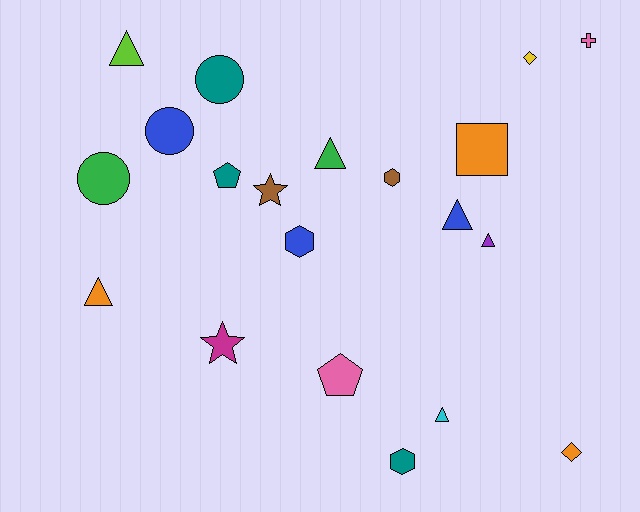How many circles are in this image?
There are 3 circles.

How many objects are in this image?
There are 20 objects.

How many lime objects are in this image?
There is 1 lime object.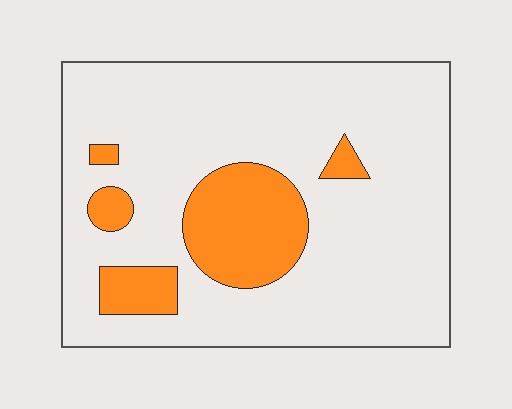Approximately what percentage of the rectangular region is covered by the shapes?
Approximately 20%.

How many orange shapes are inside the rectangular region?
5.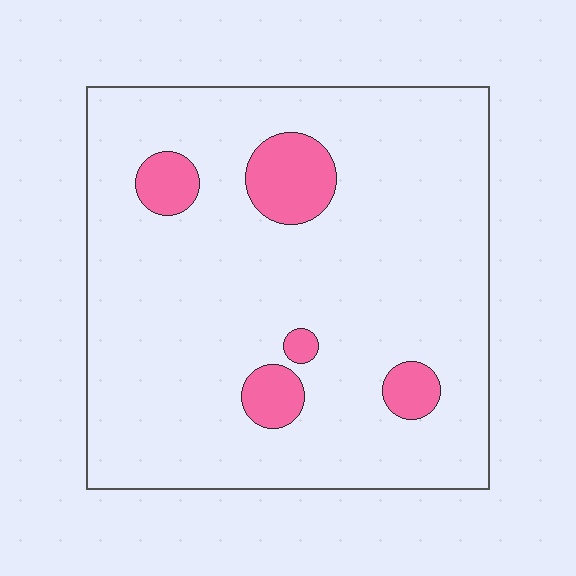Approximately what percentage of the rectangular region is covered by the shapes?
Approximately 10%.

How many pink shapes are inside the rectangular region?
5.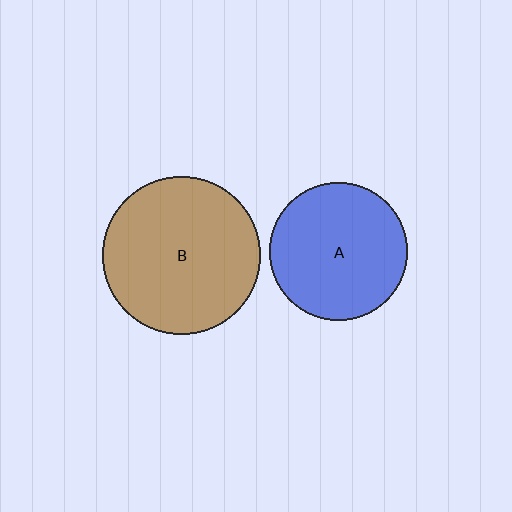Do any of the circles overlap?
No, none of the circles overlap.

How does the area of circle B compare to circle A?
Approximately 1.3 times.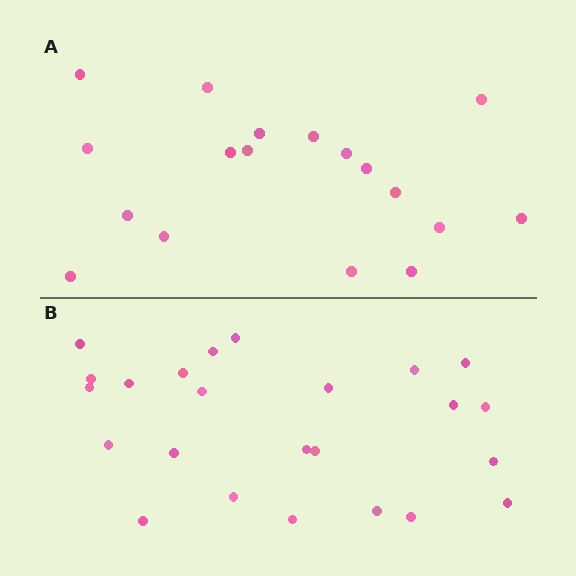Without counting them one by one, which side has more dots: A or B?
Region B (the bottom region) has more dots.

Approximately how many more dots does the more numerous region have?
Region B has about 6 more dots than region A.